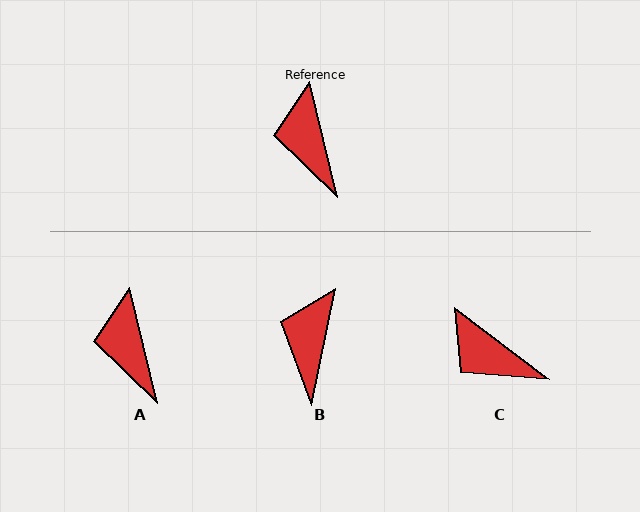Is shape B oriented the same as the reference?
No, it is off by about 26 degrees.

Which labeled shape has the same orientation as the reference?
A.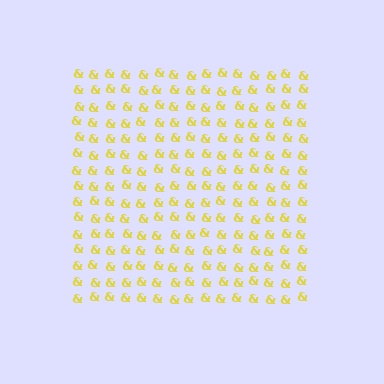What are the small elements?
The small elements are ampersands.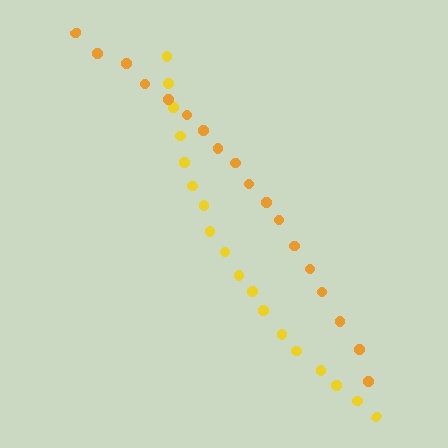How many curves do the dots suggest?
There are 2 distinct paths.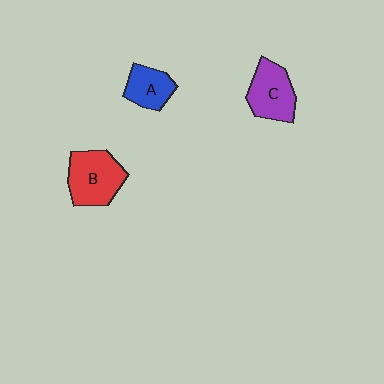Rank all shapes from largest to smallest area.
From largest to smallest: B (red), C (purple), A (blue).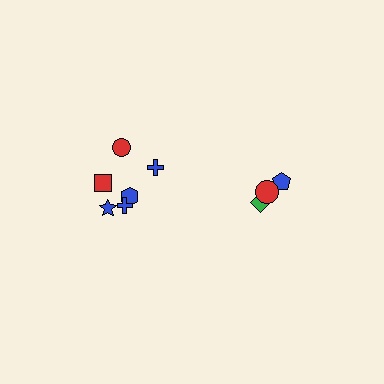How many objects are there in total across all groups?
There are 9 objects.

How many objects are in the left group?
There are 6 objects.